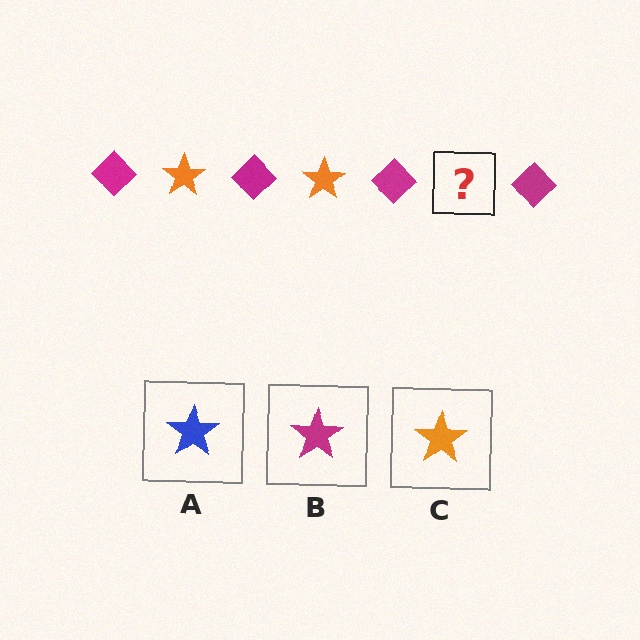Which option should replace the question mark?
Option C.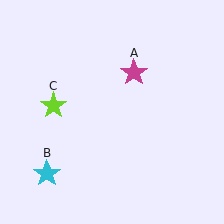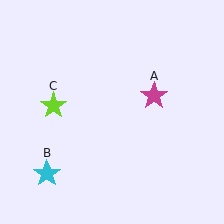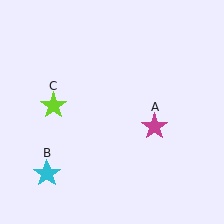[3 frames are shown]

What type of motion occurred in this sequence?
The magenta star (object A) rotated clockwise around the center of the scene.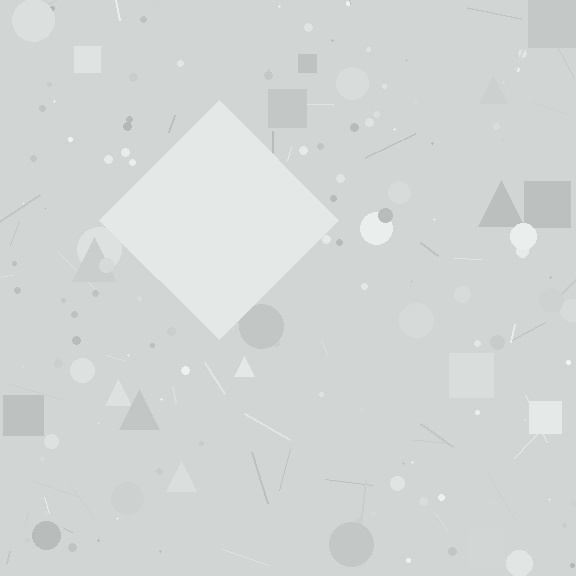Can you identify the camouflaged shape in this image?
The camouflaged shape is a diamond.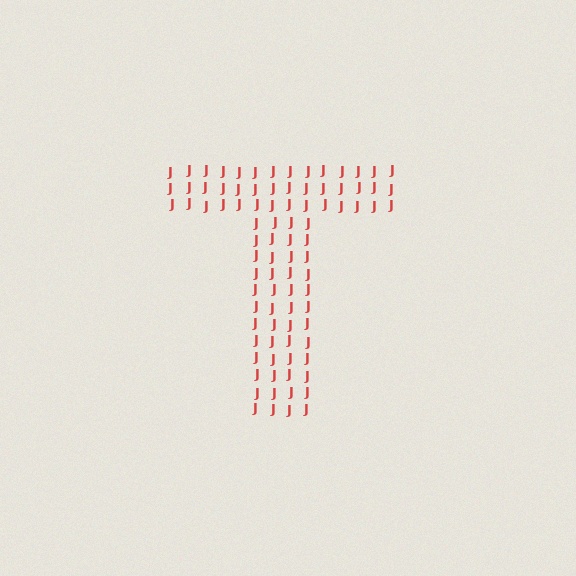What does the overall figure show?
The overall figure shows the letter T.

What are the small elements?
The small elements are letter J's.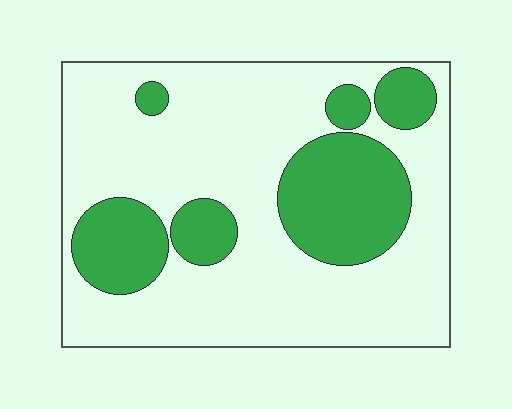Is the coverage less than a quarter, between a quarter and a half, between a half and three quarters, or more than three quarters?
Between a quarter and a half.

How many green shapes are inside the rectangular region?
6.